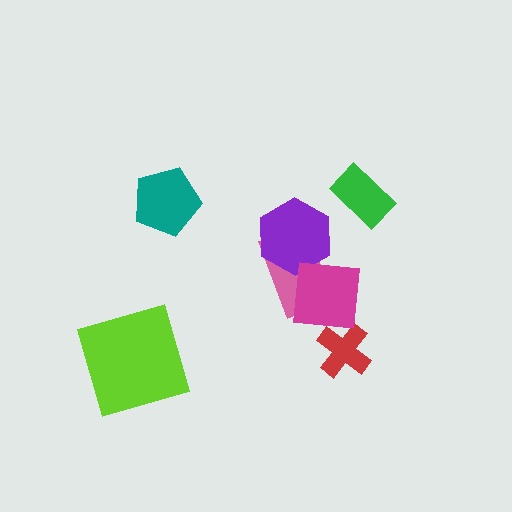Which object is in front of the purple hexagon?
The magenta square is in front of the purple hexagon.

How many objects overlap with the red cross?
1 object overlaps with the red cross.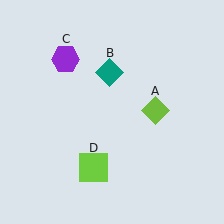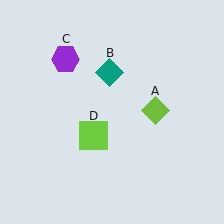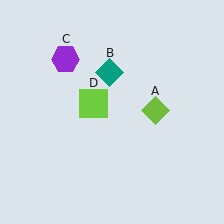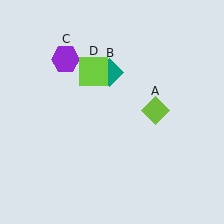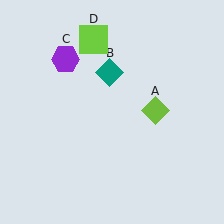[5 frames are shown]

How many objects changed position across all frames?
1 object changed position: lime square (object D).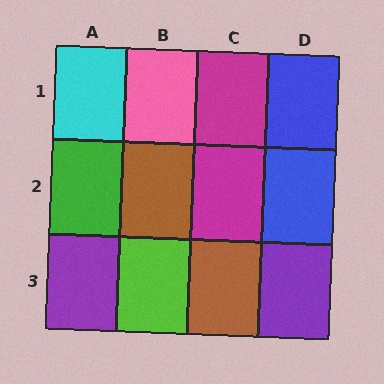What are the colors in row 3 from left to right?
Purple, lime, brown, purple.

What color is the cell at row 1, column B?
Pink.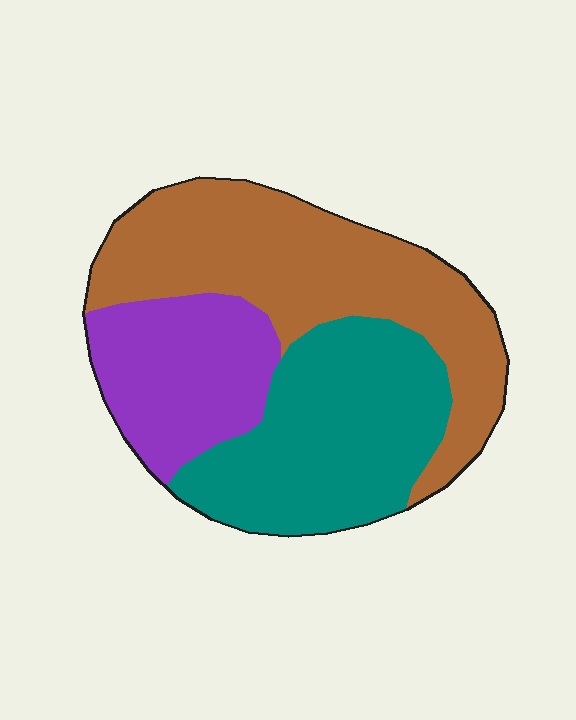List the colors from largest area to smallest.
From largest to smallest: brown, teal, purple.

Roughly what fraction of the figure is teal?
Teal takes up about one third (1/3) of the figure.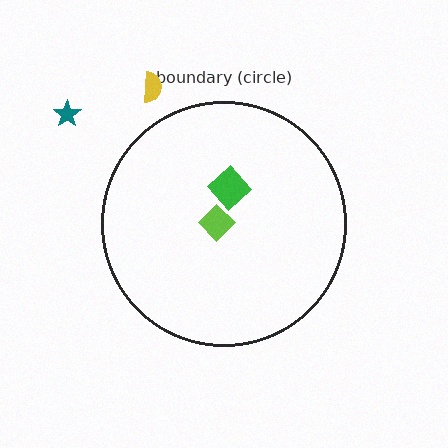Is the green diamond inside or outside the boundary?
Inside.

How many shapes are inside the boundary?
2 inside, 2 outside.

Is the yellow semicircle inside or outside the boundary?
Outside.